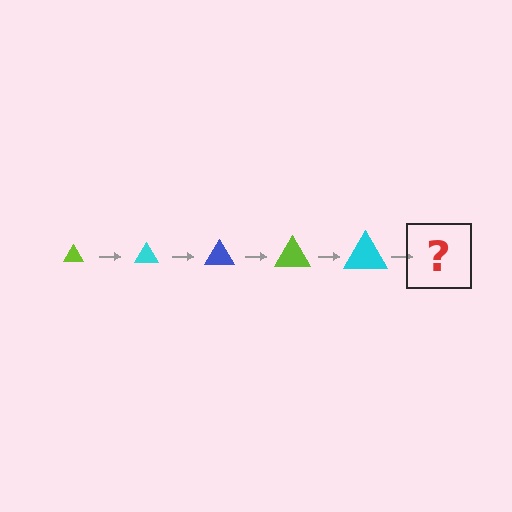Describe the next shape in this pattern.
It should be a blue triangle, larger than the previous one.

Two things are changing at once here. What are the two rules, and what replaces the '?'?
The two rules are that the triangle grows larger each step and the color cycles through lime, cyan, and blue. The '?' should be a blue triangle, larger than the previous one.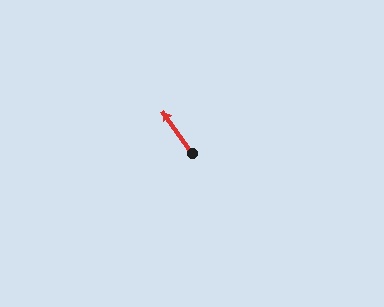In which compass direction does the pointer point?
Northwest.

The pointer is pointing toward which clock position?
Roughly 11 o'clock.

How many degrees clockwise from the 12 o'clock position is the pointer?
Approximately 325 degrees.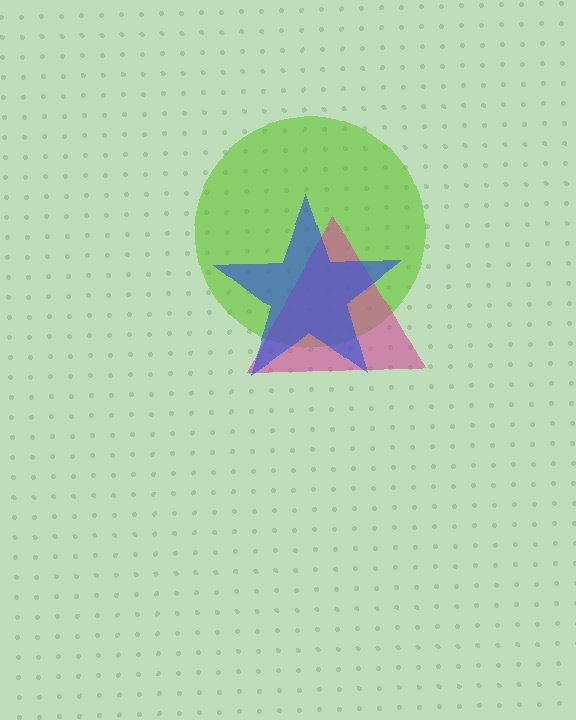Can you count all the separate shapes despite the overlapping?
Yes, there are 3 separate shapes.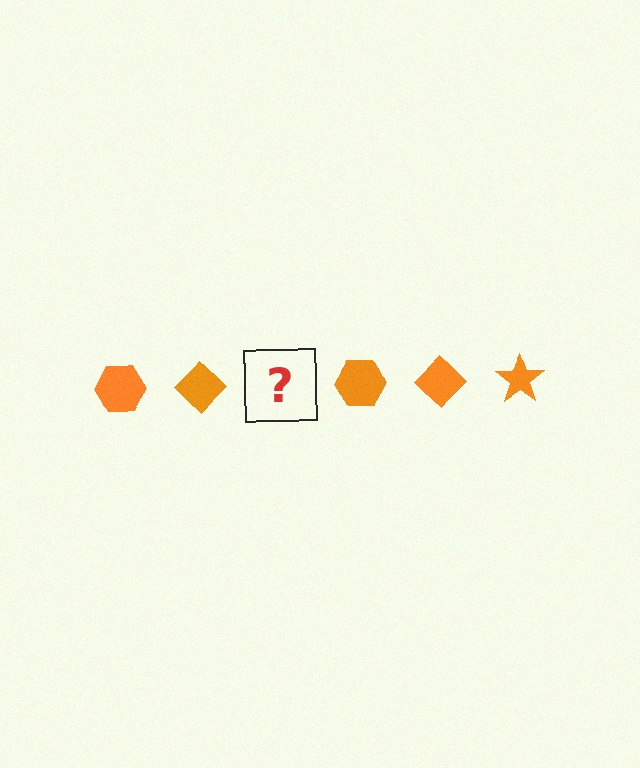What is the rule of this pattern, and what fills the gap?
The rule is that the pattern cycles through hexagon, diamond, star shapes in orange. The gap should be filled with an orange star.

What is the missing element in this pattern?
The missing element is an orange star.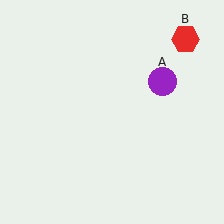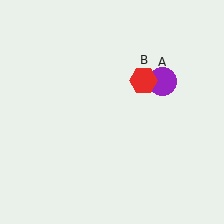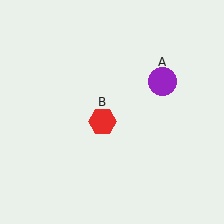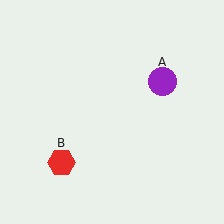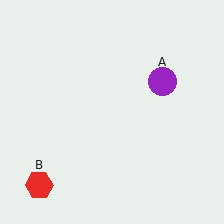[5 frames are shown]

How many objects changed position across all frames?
1 object changed position: red hexagon (object B).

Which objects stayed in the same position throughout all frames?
Purple circle (object A) remained stationary.